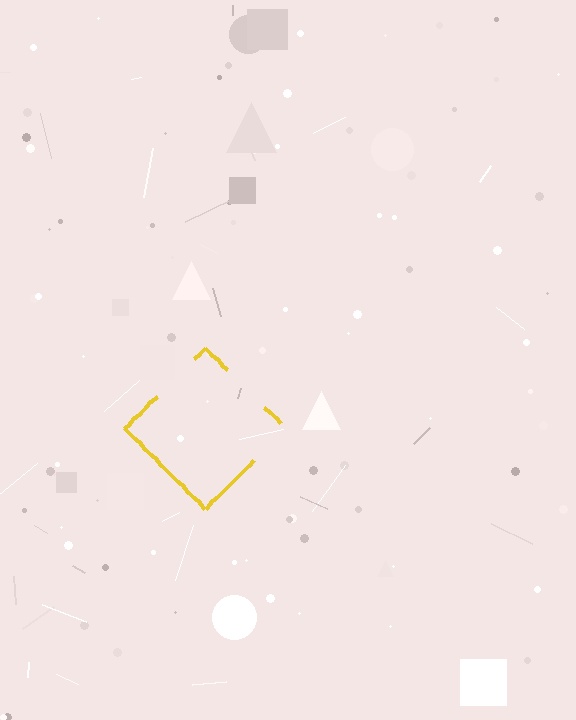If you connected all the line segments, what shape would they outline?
They would outline a diamond.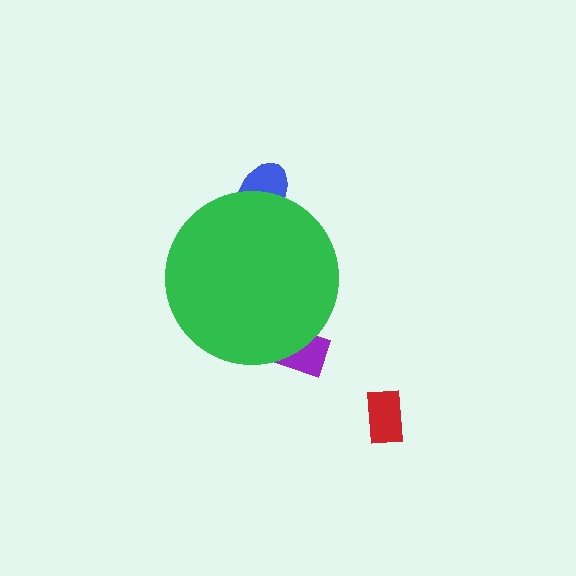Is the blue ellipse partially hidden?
Yes, the blue ellipse is partially hidden behind the green circle.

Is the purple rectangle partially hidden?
Yes, the purple rectangle is partially hidden behind the green circle.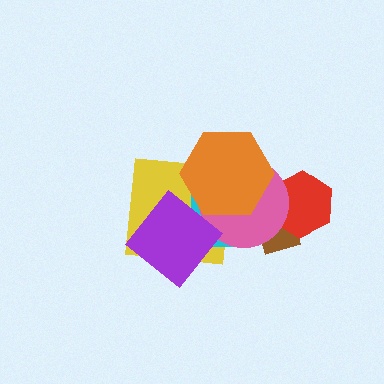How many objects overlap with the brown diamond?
2 objects overlap with the brown diamond.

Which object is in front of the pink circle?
The orange hexagon is in front of the pink circle.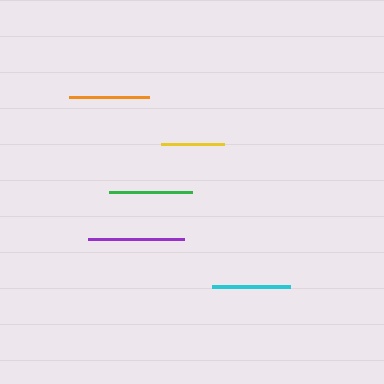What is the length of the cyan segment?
The cyan segment is approximately 78 pixels long.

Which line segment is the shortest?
The yellow line is the shortest at approximately 63 pixels.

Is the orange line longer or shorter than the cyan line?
The orange line is longer than the cyan line.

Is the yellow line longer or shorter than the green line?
The green line is longer than the yellow line.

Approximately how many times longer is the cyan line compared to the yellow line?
The cyan line is approximately 1.2 times the length of the yellow line.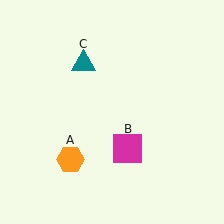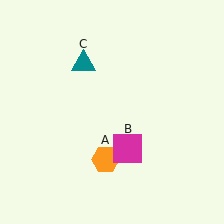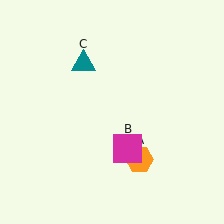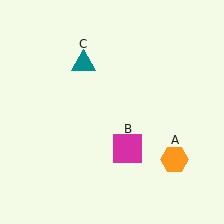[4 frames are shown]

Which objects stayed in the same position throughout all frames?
Magenta square (object B) and teal triangle (object C) remained stationary.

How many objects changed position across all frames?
1 object changed position: orange hexagon (object A).